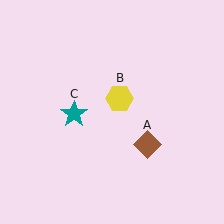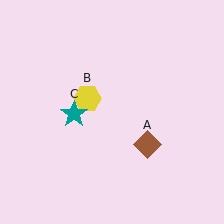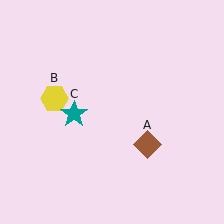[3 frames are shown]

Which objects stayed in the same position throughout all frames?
Brown diamond (object A) and teal star (object C) remained stationary.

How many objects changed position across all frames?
1 object changed position: yellow hexagon (object B).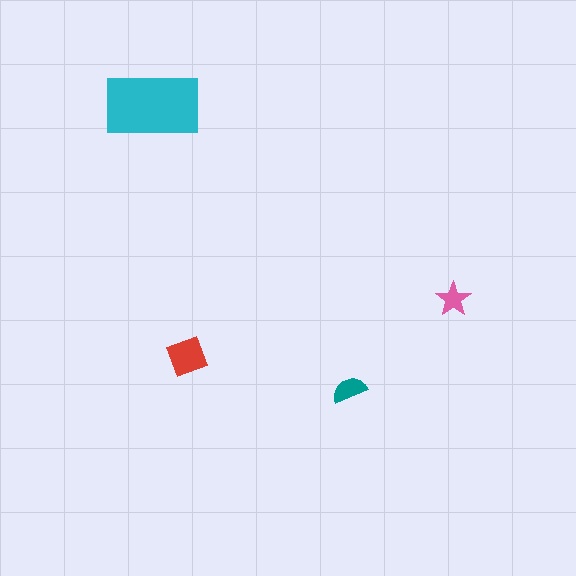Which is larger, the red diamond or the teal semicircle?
The red diamond.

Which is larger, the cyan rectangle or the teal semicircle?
The cyan rectangle.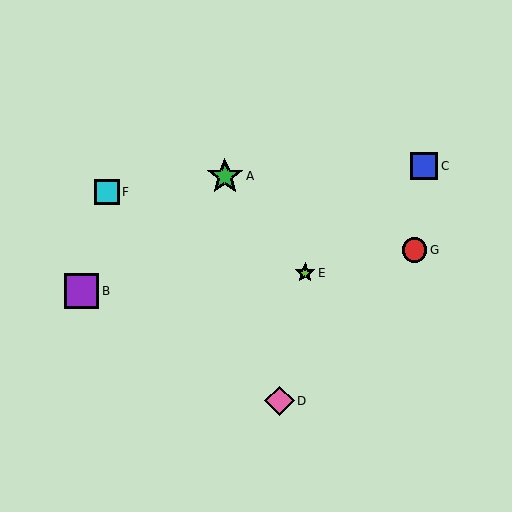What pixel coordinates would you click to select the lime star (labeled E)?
Click at (305, 273) to select the lime star E.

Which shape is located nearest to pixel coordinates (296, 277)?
The lime star (labeled E) at (305, 273) is nearest to that location.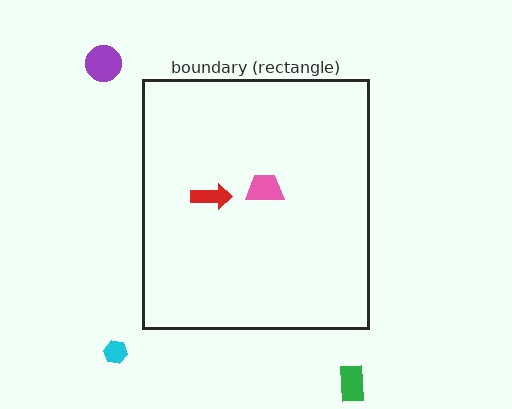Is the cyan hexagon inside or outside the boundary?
Outside.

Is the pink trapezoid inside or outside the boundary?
Inside.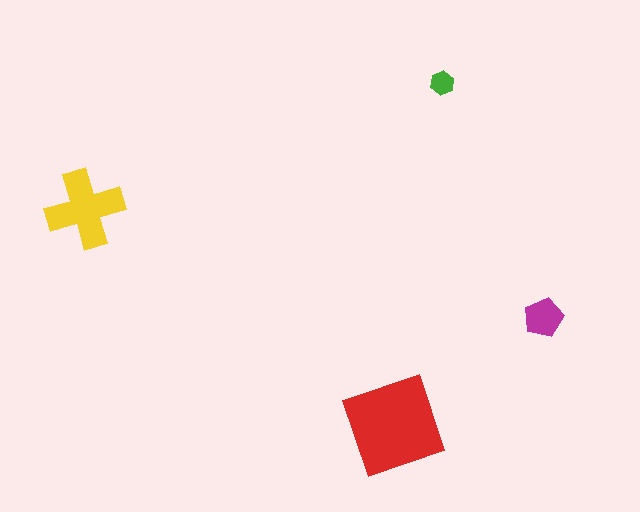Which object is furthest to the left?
The yellow cross is leftmost.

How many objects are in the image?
There are 4 objects in the image.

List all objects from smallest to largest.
The green hexagon, the magenta pentagon, the yellow cross, the red diamond.